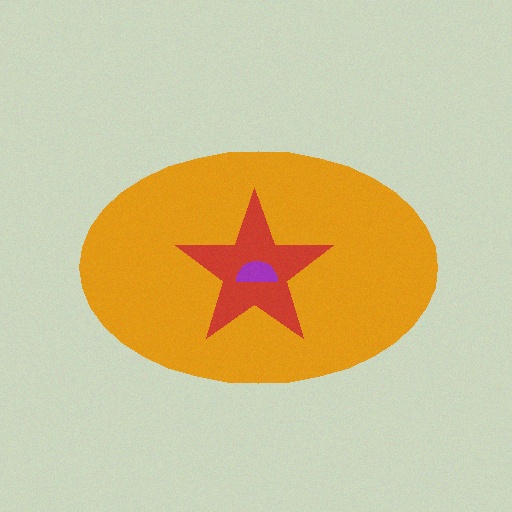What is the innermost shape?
The purple semicircle.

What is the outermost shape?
The orange ellipse.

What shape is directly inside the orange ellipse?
The red star.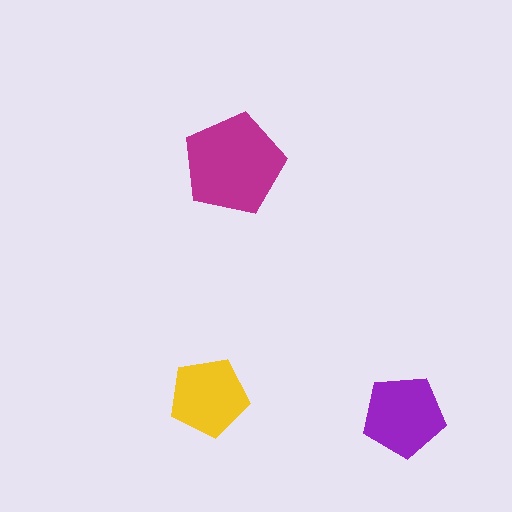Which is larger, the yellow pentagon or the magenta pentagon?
The magenta one.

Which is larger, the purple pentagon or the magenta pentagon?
The magenta one.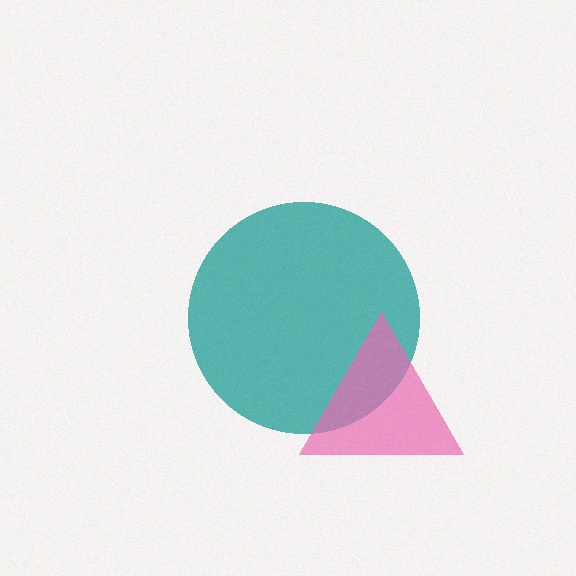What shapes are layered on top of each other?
The layered shapes are: a teal circle, a pink triangle.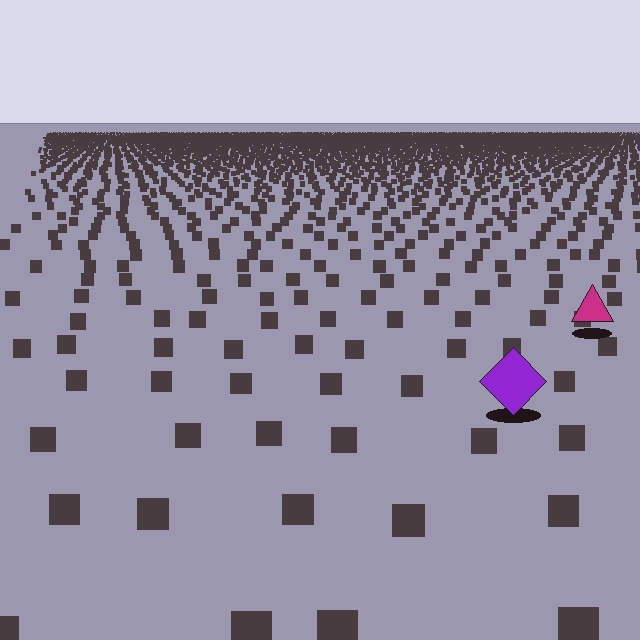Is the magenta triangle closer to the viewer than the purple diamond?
No. The purple diamond is closer — you can tell from the texture gradient: the ground texture is coarser near it.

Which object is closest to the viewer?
The purple diamond is closest. The texture marks near it are larger and more spread out.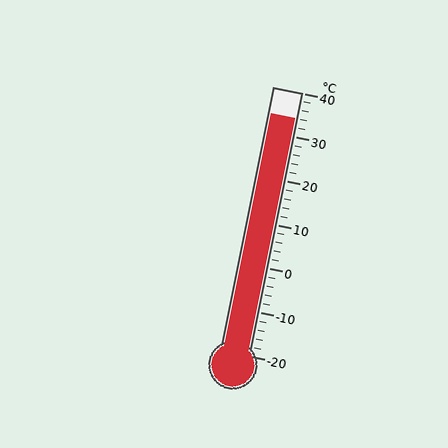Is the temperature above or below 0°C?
The temperature is above 0°C.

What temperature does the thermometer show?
The thermometer shows approximately 34°C.